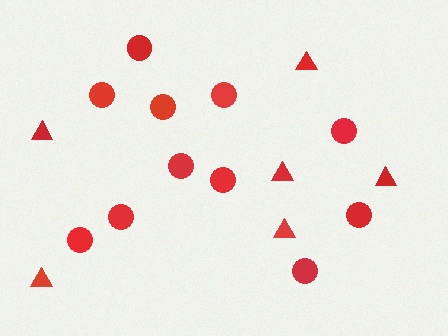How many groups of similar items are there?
There are 2 groups: one group of triangles (6) and one group of circles (11).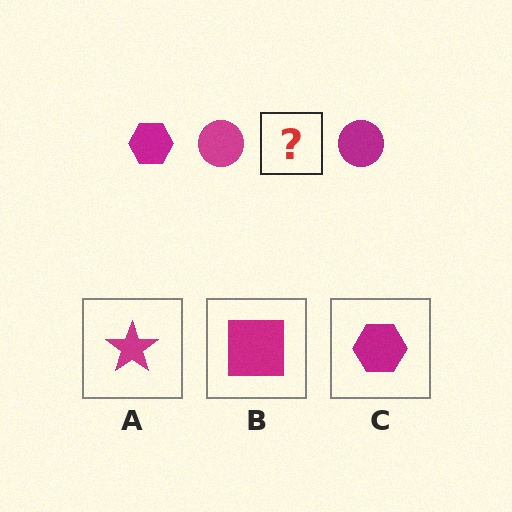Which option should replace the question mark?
Option C.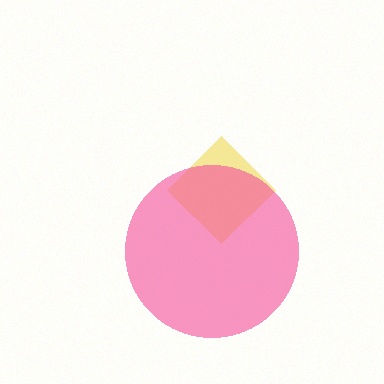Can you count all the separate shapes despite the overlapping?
Yes, there are 2 separate shapes.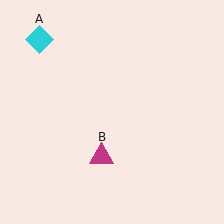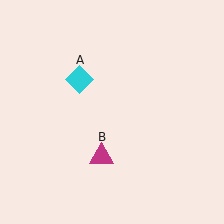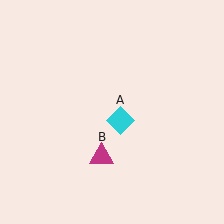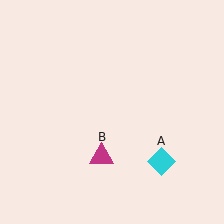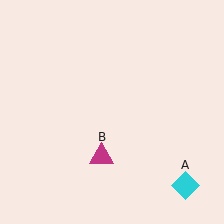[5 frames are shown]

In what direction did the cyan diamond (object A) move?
The cyan diamond (object A) moved down and to the right.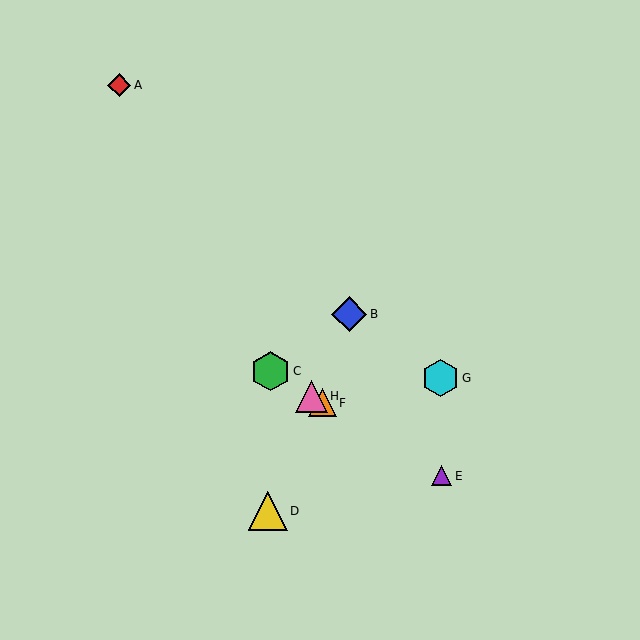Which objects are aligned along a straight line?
Objects C, E, F, H are aligned along a straight line.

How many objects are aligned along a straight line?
4 objects (C, E, F, H) are aligned along a straight line.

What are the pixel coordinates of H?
Object H is at (311, 396).